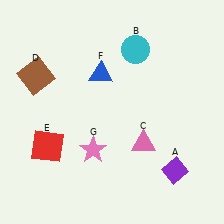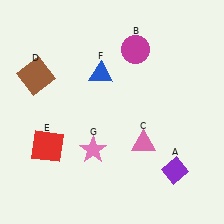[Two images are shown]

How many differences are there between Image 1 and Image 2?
There is 1 difference between the two images.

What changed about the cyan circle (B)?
In Image 1, B is cyan. In Image 2, it changed to magenta.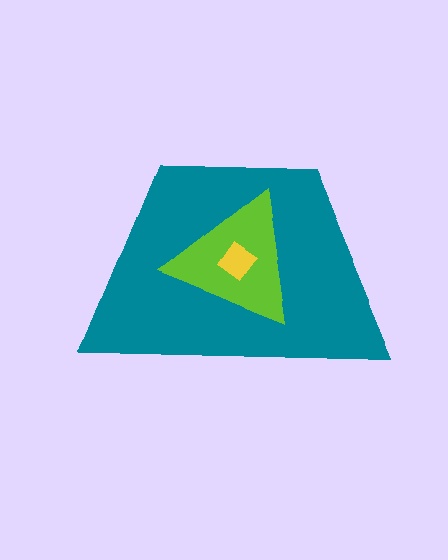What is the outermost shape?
The teal trapezoid.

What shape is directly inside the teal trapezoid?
The lime triangle.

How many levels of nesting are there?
3.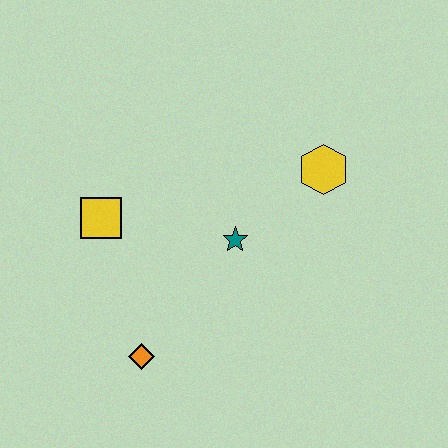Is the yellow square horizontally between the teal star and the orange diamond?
No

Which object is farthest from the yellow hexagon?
The orange diamond is farthest from the yellow hexagon.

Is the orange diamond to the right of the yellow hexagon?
No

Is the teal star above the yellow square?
No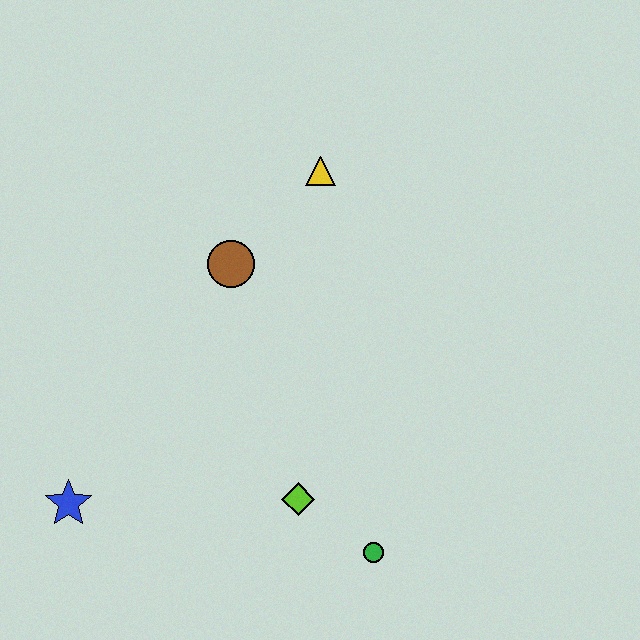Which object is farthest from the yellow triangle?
The blue star is farthest from the yellow triangle.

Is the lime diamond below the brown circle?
Yes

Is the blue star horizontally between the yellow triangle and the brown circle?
No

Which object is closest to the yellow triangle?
The brown circle is closest to the yellow triangle.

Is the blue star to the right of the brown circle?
No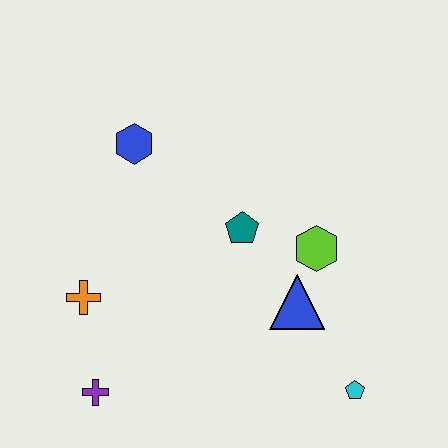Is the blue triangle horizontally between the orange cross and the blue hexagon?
No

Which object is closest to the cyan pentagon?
The blue triangle is closest to the cyan pentagon.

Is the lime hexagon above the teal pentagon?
No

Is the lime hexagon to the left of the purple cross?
No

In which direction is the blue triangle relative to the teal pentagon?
The blue triangle is below the teal pentagon.